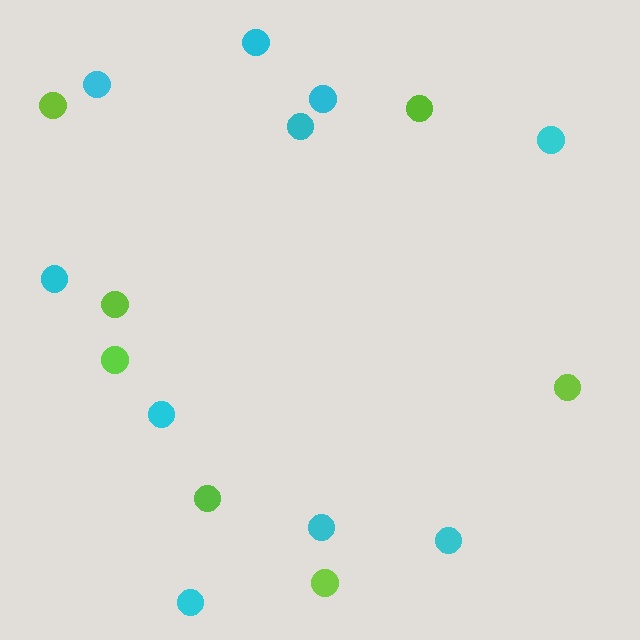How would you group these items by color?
There are 2 groups: one group of lime circles (7) and one group of cyan circles (10).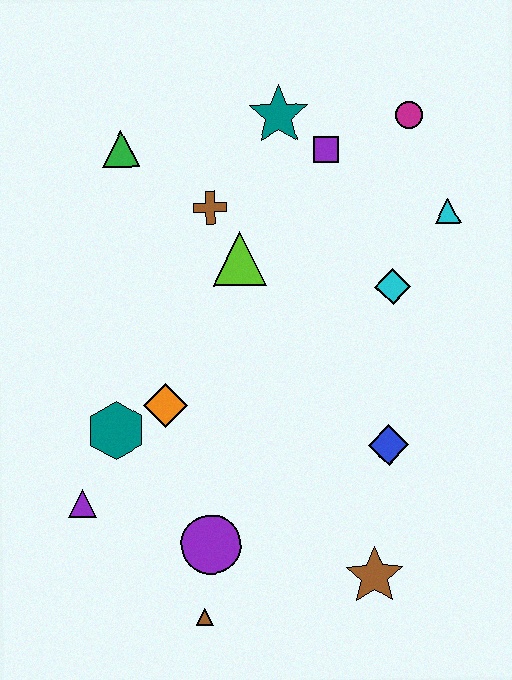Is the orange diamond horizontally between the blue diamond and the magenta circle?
No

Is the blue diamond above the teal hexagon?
No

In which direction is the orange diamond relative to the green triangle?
The orange diamond is below the green triangle.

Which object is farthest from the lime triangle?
The brown triangle is farthest from the lime triangle.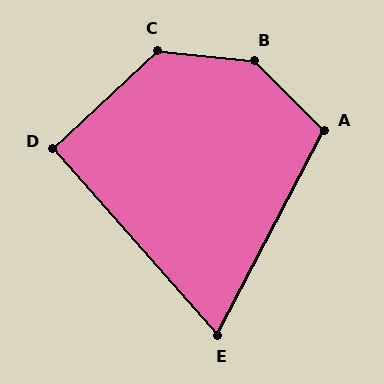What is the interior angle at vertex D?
Approximately 92 degrees (approximately right).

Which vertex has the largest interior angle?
B, at approximately 141 degrees.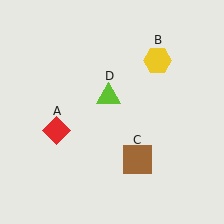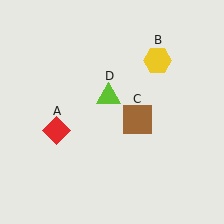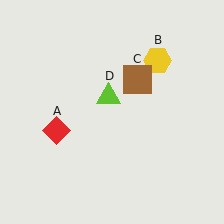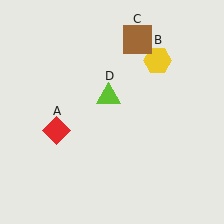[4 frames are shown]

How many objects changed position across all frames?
1 object changed position: brown square (object C).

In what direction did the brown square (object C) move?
The brown square (object C) moved up.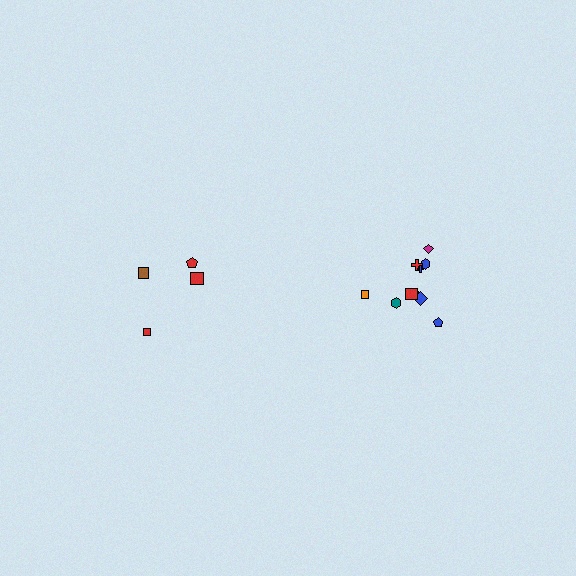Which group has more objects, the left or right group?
The right group.